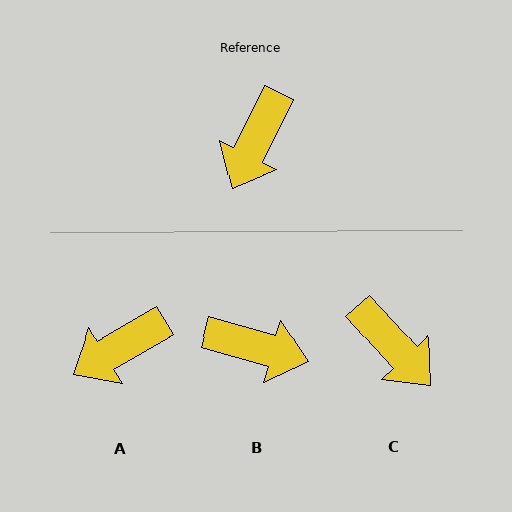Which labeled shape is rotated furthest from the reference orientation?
B, about 100 degrees away.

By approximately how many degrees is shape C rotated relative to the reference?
Approximately 68 degrees counter-clockwise.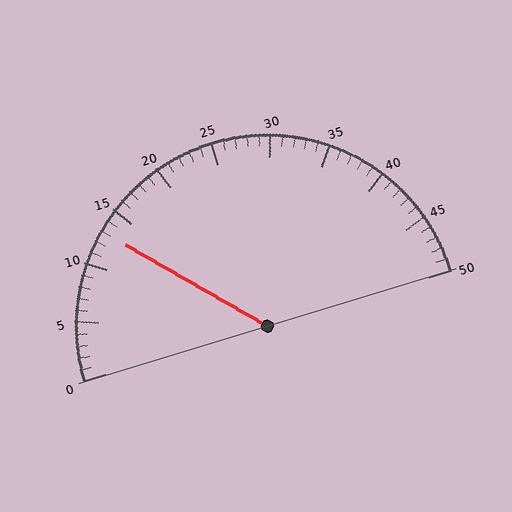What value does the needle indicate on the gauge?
The needle indicates approximately 13.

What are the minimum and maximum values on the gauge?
The gauge ranges from 0 to 50.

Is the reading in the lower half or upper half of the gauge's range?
The reading is in the lower half of the range (0 to 50).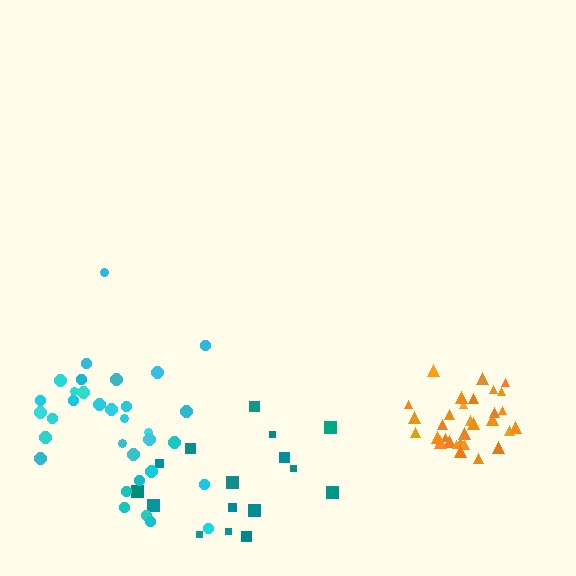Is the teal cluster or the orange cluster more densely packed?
Orange.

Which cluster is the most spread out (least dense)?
Teal.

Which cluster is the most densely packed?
Orange.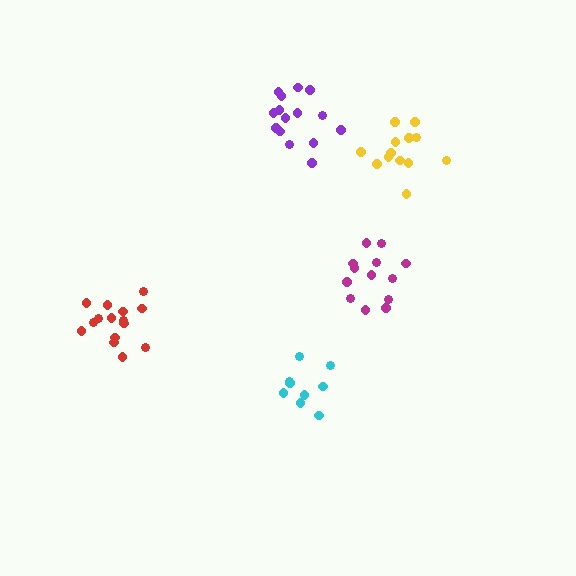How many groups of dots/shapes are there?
There are 5 groups.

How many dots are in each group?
Group 1: 15 dots, Group 2: 13 dots, Group 3: 15 dots, Group 4: 9 dots, Group 5: 13 dots (65 total).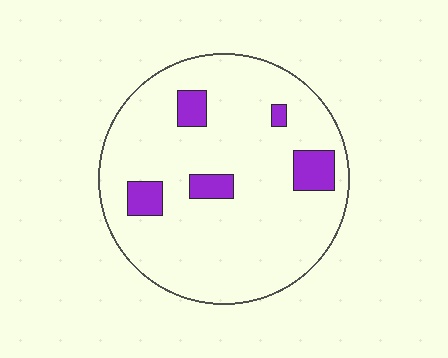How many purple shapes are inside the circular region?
5.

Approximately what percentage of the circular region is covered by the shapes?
Approximately 10%.